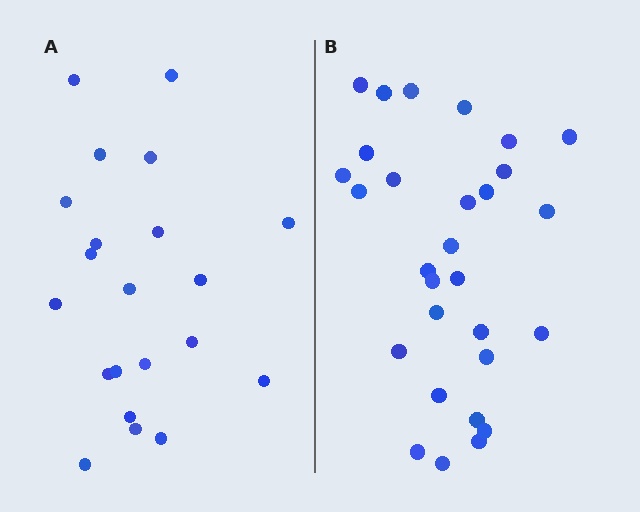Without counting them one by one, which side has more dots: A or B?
Region B (the right region) has more dots.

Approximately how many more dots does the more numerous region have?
Region B has roughly 8 or so more dots than region A.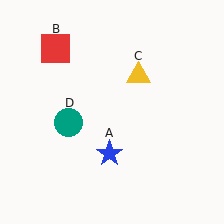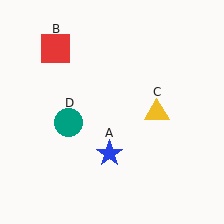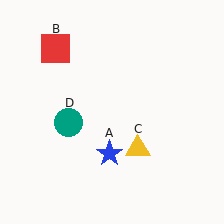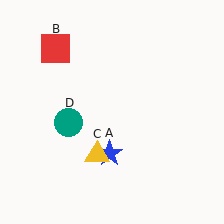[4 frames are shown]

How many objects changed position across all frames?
1 object changed position: yellow triangle (object C).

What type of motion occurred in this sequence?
The yellow triangle (object C) rotated clockwise around the center of the scene.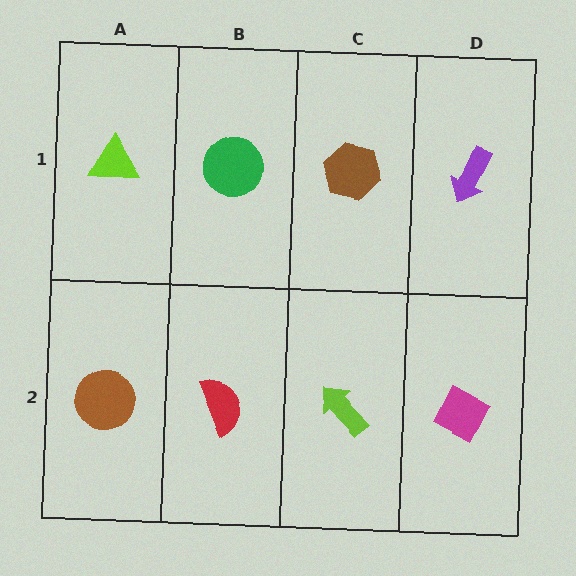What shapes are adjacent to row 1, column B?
A red semicircle (row 2, column B), a lime triangle (row 1, column A), a brown hexagon (row 1, column C).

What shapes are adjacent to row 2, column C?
A brown hexagon (row 1, column C), a red semicircle (row 2, column B), a magenta diamond (row 2, column D).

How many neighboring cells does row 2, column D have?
2.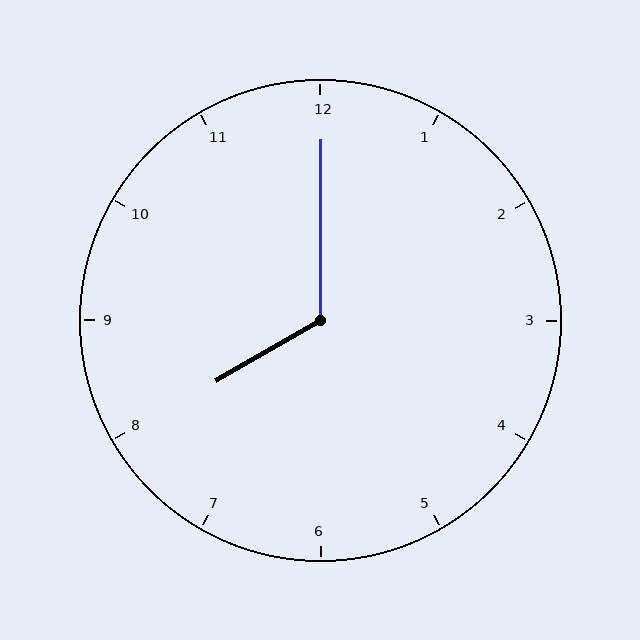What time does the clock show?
8:00.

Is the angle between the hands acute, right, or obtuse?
It is obtuse.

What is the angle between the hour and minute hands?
Approximately 120 degrees.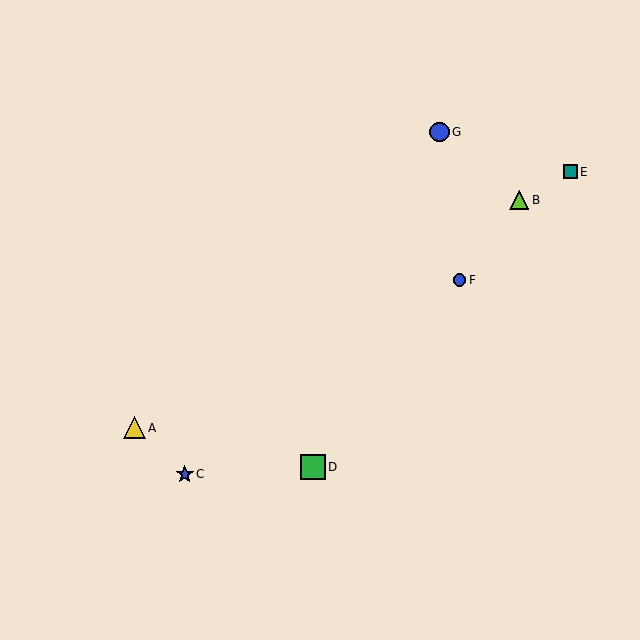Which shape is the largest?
The green square (labeled D) is the largest.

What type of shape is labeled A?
Shape A is a yellow triangle.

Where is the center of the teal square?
The center of the teal square is at (571, 172).